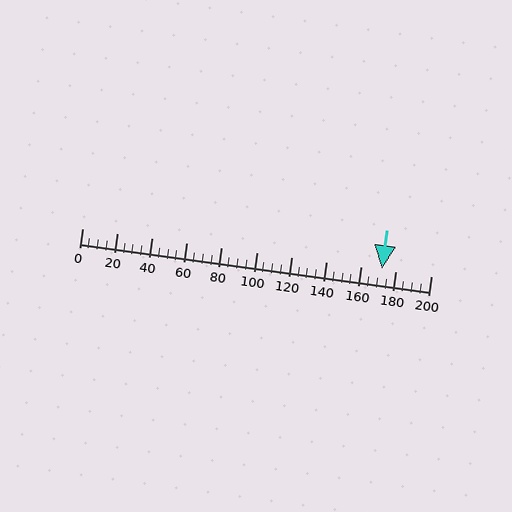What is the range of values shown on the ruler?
The ruler shows values from 0 to 200.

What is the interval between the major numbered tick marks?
The major tick marks are spaced 20 units apart.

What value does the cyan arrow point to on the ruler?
The cyan arrow points to approximately 172.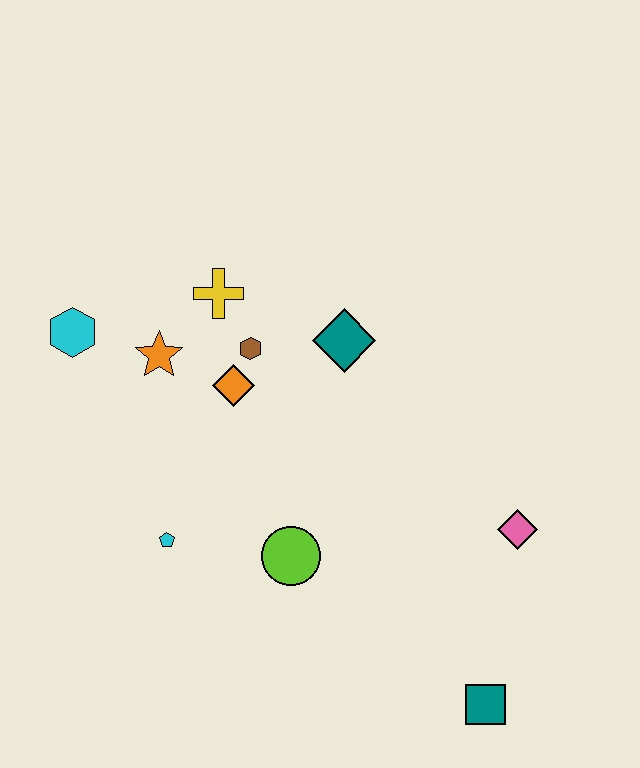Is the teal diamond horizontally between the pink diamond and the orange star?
Yes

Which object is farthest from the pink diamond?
The cyan hexagon is farthest from the pink diamond.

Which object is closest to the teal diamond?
The brown hexagon is closest to the teal diamond.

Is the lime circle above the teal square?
Yes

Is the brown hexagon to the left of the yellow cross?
No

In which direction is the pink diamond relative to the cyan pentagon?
The pink diamond is to the right of the cyan pentagon.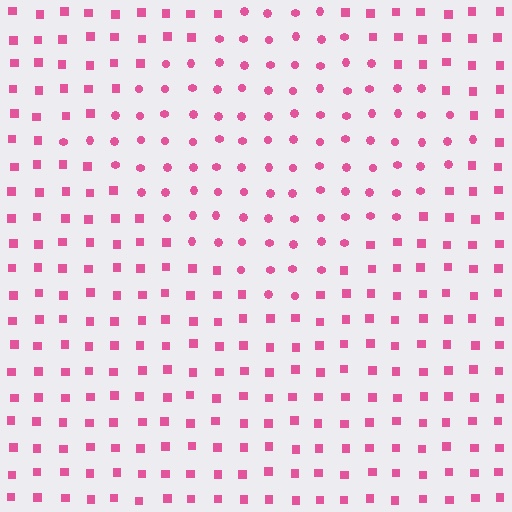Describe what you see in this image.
The image is filled with small pink elements arranged in a uniform grid. A diamond-shaped region contains circles, while the surrounding area contains squares. The boundary is defined purely by the change in element shape.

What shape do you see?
I see a diamond.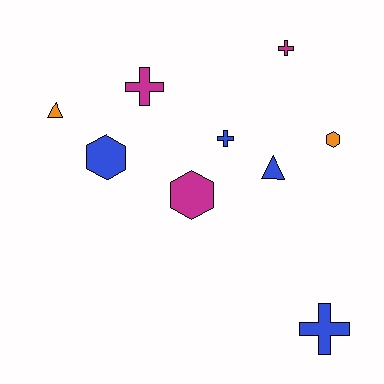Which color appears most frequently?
Blue, with 4 objects.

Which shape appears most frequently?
Cross, with 4 objects.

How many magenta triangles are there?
There are no magenta triangles.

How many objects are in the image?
There are 9 objects.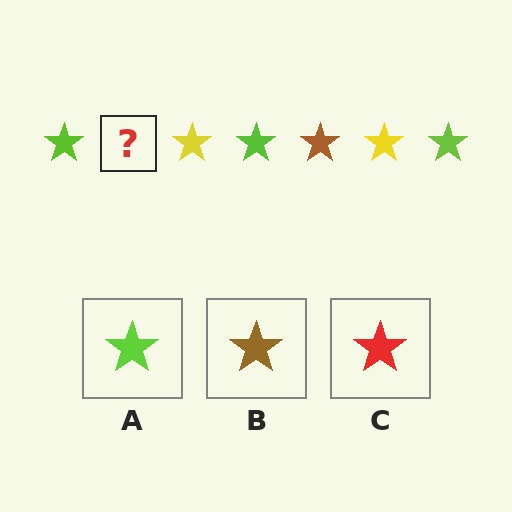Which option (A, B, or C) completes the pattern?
B.